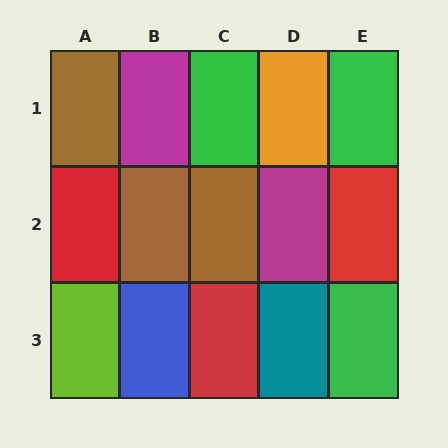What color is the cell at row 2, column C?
Brown.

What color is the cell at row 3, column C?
Red.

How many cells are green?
3 cells are green.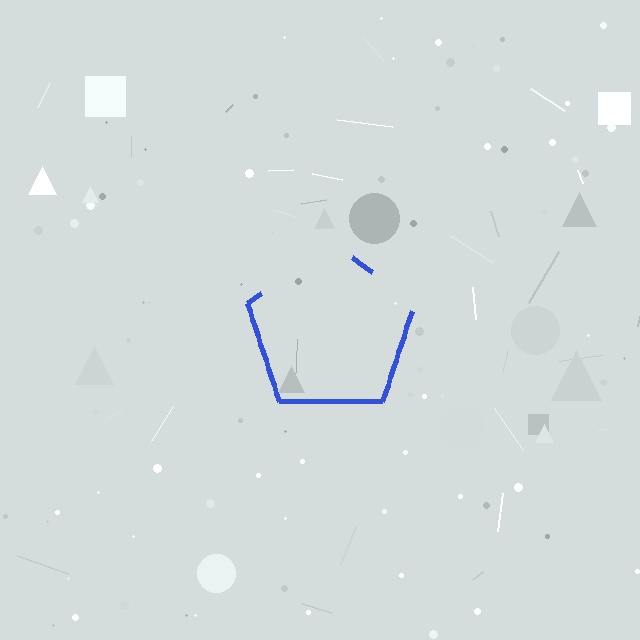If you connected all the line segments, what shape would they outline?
They would outline a pentagon.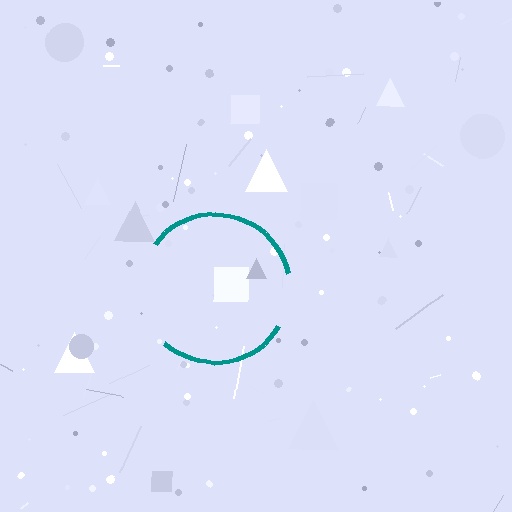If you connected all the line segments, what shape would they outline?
They would outline a circle.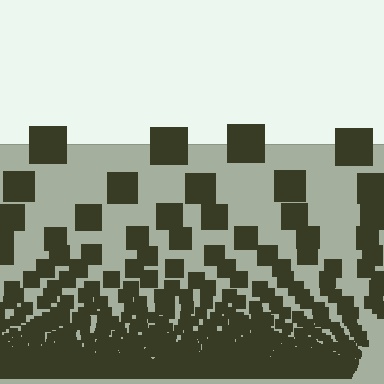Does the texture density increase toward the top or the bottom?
Density increases toward the bottom.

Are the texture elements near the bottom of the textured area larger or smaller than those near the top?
Smaller. The gradient is inverted — elements near the bottom are smaller and denser.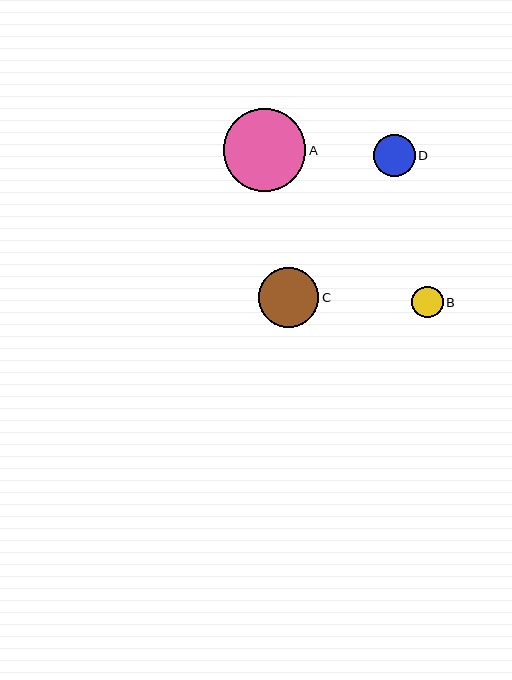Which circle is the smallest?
Circle B is the smallest with a size of approximately 32 pixels.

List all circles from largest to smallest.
From largest to smallest: A, C, D, B.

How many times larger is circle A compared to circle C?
Circle A is approximately 1.4 times the size of circle C.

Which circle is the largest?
Circle A is the largest with a size of approximately 83 pixels.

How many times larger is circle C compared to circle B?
Circle C is approximately 1.9 times the size of circle B.